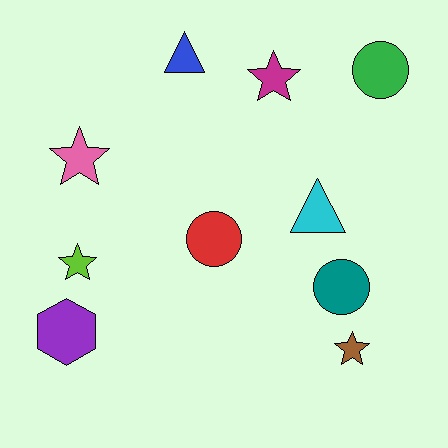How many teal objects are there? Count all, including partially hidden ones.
There is 1 teal object.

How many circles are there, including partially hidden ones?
There are 3 circles.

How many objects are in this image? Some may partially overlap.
There are 10 objects.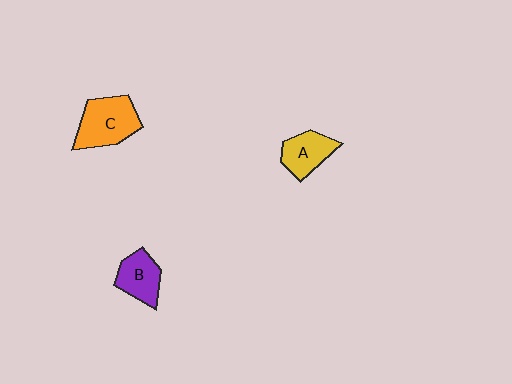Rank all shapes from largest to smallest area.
From largest to smallest: C (orange), A (yellow), B (purple).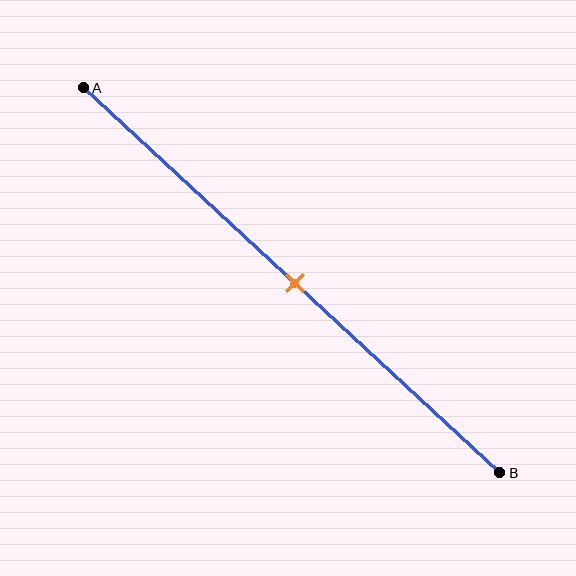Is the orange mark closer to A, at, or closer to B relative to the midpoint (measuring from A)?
The orange mark is approximately at the midpoint of segment AB.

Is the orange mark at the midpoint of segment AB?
Yes, the mark is approximately at the midpoint.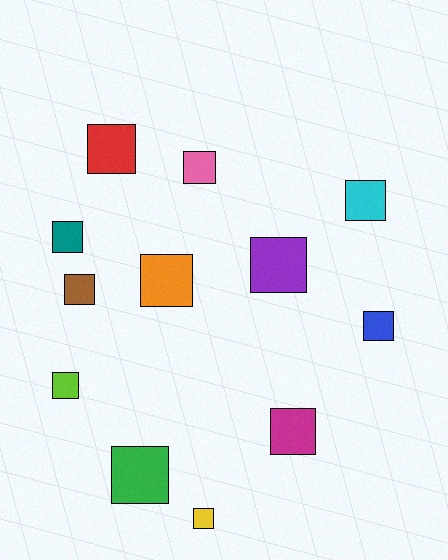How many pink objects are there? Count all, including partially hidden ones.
There is 1 pink object.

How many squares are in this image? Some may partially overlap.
There are 12 squares.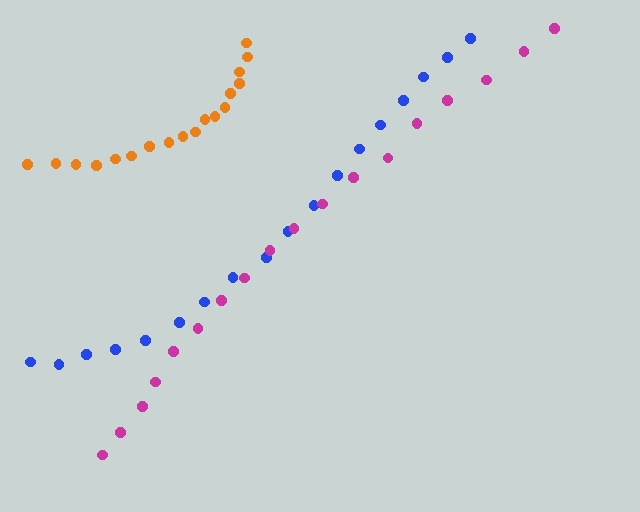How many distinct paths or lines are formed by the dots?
There are 3 distinct paths.